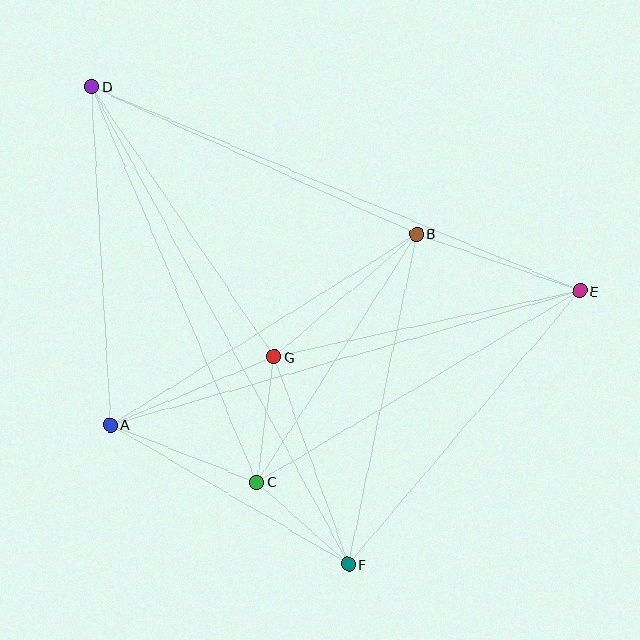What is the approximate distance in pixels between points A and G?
The distance between A and G is approximately 177 pixels.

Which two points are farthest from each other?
Points D and F are farthest from each other.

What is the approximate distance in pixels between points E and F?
The distance between E and F is approximately 358 pixels.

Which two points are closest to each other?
Points C and F are closest to each other.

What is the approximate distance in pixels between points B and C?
The distance between B and C is approximately 295 pixels.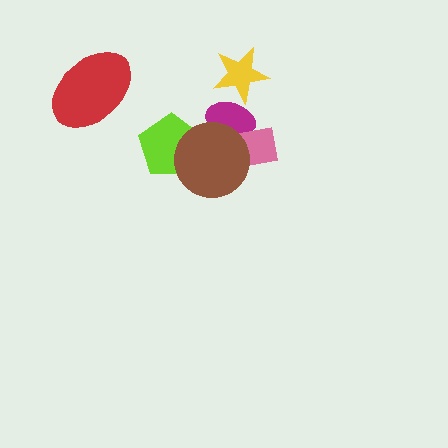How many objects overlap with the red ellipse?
0 objects overlap with the red ellipse.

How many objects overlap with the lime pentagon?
1 object overlaps with the lime pentagon.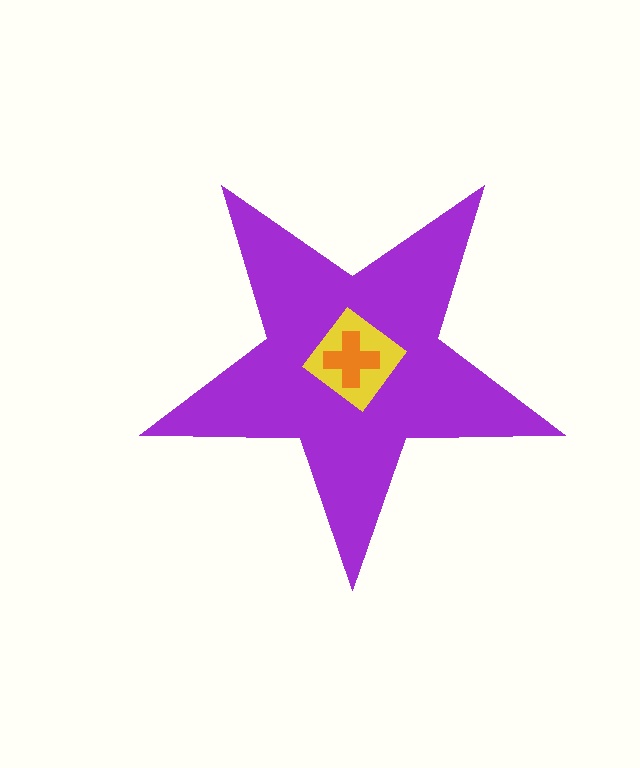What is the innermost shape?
The orange cross.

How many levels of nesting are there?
3.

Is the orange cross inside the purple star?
Yes.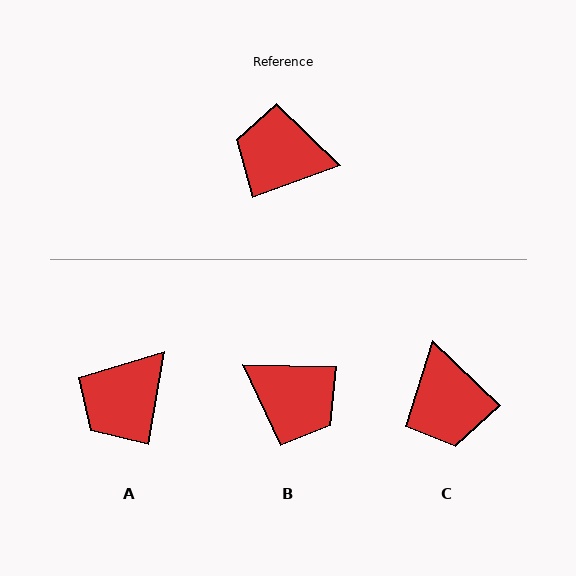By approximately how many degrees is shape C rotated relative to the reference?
Approximately 116 degrees counter-clockwise.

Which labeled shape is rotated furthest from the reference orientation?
B, about 159 degrees away.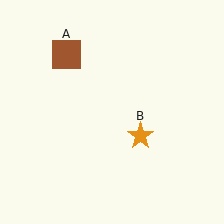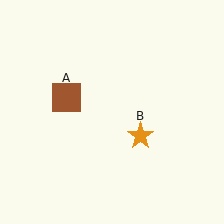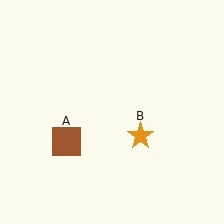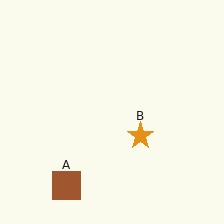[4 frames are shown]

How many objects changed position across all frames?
1 object changed position: brown square (object A).